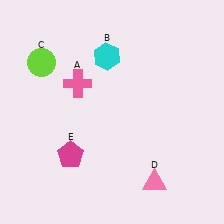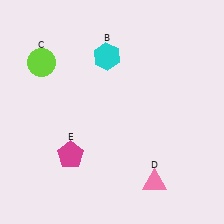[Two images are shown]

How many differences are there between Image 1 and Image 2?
There is 1 difference between the two images.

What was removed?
The pink cross (A) was removed in Image 2.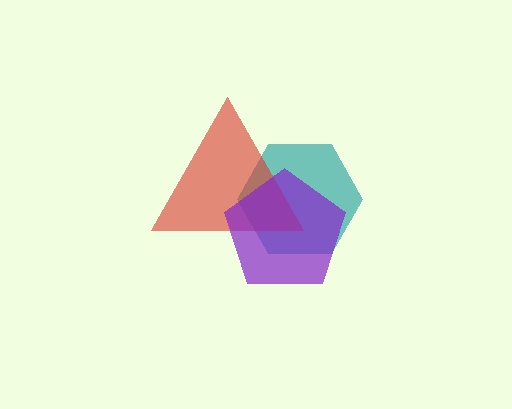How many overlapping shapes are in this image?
There are 3 overlapping shapes in the image.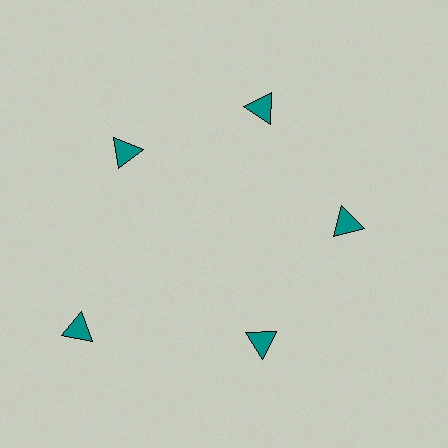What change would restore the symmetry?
The symmetry would be restored by moving it inward, back onto the ring so that all 5 triangles sit at equal angles and equal distance from the center.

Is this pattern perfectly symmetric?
No. The 5 teal triangles are arranged in a ring, but one element near the 8 o'clock position is pushed outward from the center, breaking the 5-fold rotational symmetry.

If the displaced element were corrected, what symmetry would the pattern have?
It would have 5-fold rotational symmetry — the pattern would map onto itself every 72 degrees.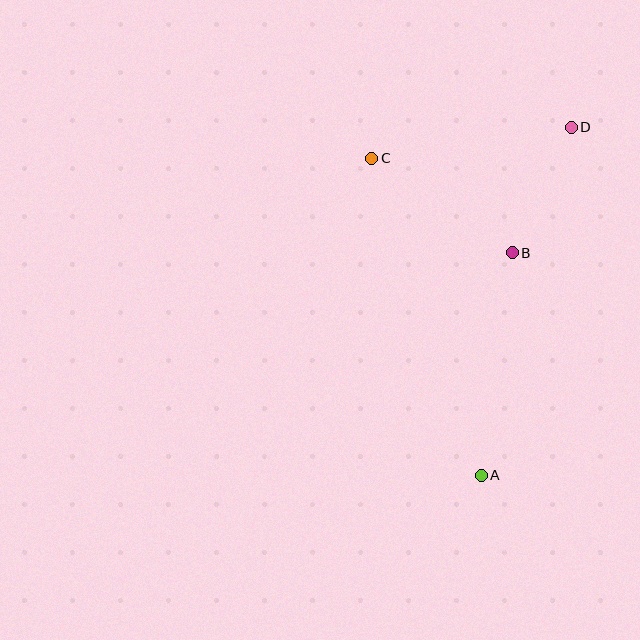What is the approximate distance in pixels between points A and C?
The distance between A and C is approximately 336 pixels.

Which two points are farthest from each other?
Points A and D are farthest from each other.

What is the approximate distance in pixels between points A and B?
The distance between A and B is approximately 225 pixels.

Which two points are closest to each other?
Points B and D are closest to each other.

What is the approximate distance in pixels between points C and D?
The distance between C and D is approximately 202 pixels.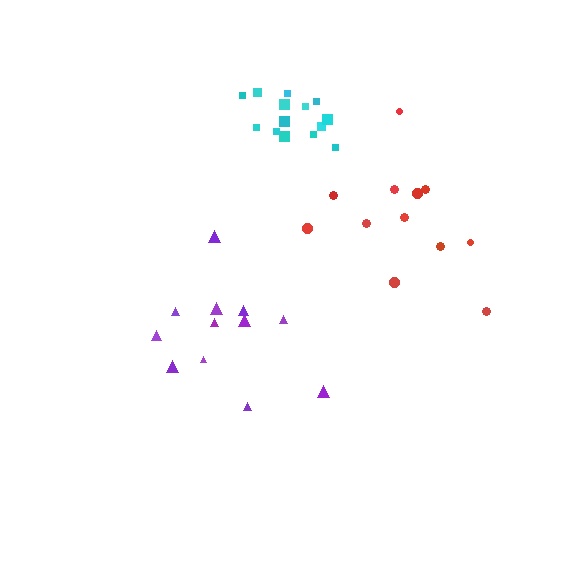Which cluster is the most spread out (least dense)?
Purple.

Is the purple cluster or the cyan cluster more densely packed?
Cyan.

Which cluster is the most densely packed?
Cyan.